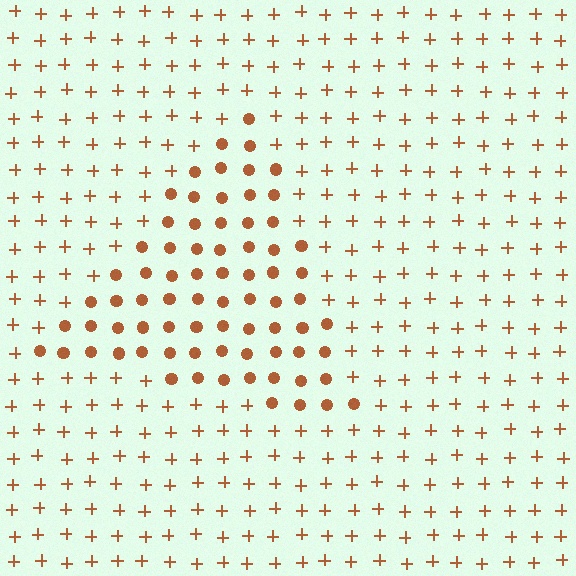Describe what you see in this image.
The image is filled with small brown elements arranged in a uniform grid. A triangle-shaped region contains circles, while the surrounding area contains plus signs. The boundary is defined purely by the change in element shape.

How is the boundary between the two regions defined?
The boundary is defined by a change in element shape: circles inside vs. plus signs outside. All elements share the same color and spacing.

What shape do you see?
I see a triangle.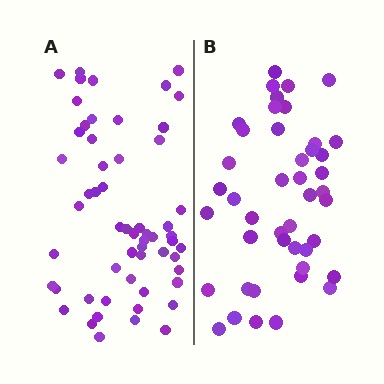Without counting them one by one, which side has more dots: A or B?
Region A (the left region) has more dots.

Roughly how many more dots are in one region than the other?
Region A has approximately 15 more dots than region B.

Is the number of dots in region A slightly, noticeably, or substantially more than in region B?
Region A has noticeably more, but not dramatically so. The ratio is roughly 1.3 to 1.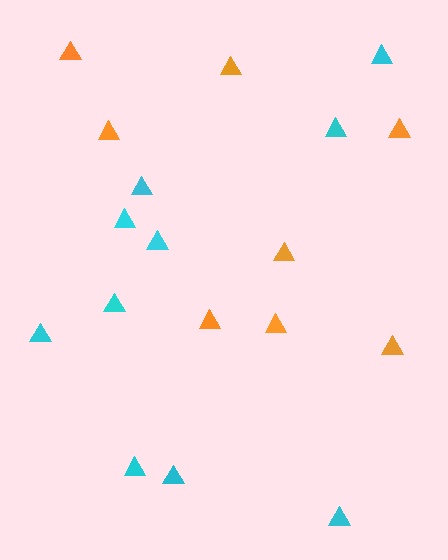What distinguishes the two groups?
There are 2 groups: one group of orange triangles (8) and one group of cyan triangles (10).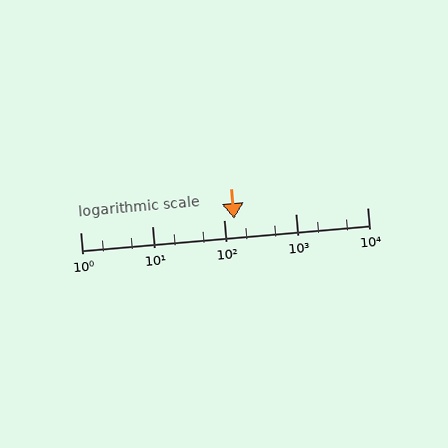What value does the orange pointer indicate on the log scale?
The pointer indicates approximately 140.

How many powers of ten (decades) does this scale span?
The scale spans 4 decades, from 1 to 10000.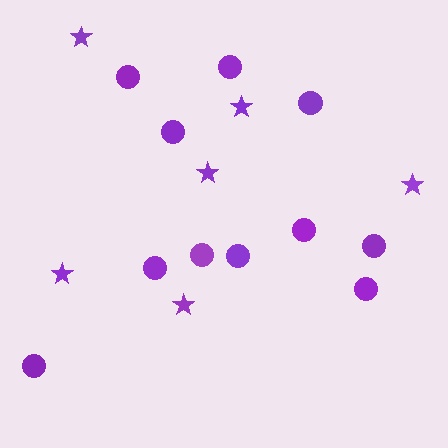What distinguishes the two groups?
There are 2 groups: one group of stars (6) and one group of circles (11).